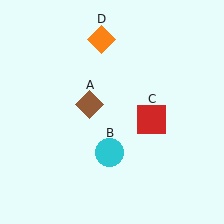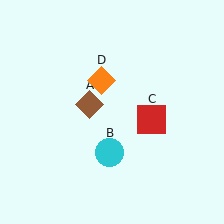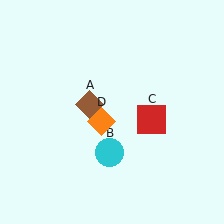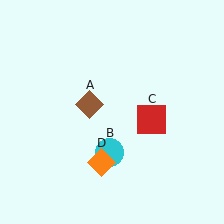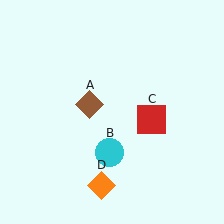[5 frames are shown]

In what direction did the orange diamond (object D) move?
The orange diamond (object D) moved down.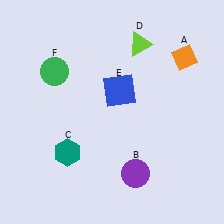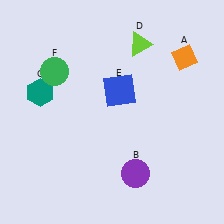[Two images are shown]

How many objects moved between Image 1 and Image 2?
1 object moved between the two images.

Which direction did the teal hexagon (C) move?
The teal hexagon (C) moved up.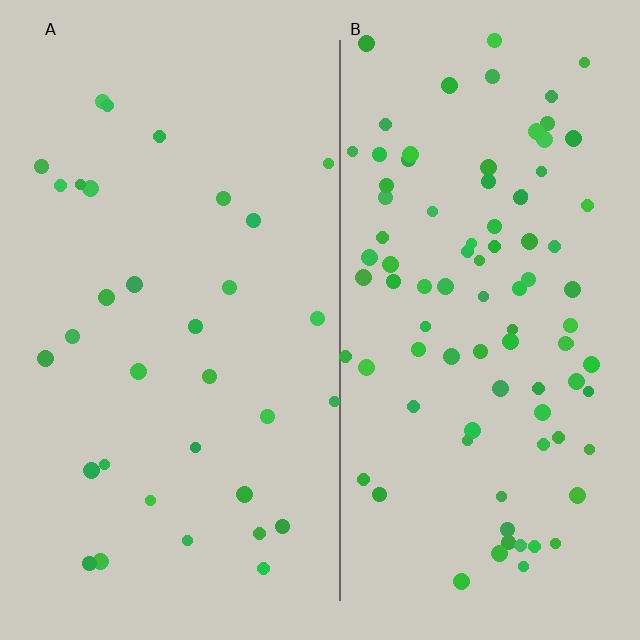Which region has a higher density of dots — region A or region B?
B (the right).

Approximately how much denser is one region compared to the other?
Approximately 2.7× — region B over region A.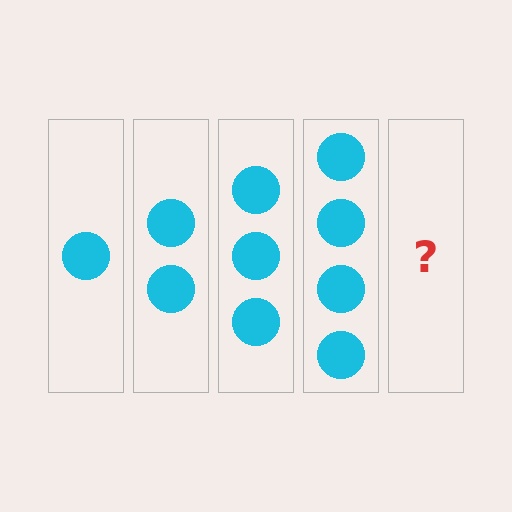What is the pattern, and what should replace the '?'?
The pattern is that each step adds one more circle. The '?' should be 5 circles.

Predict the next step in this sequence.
The next step is 5 circles.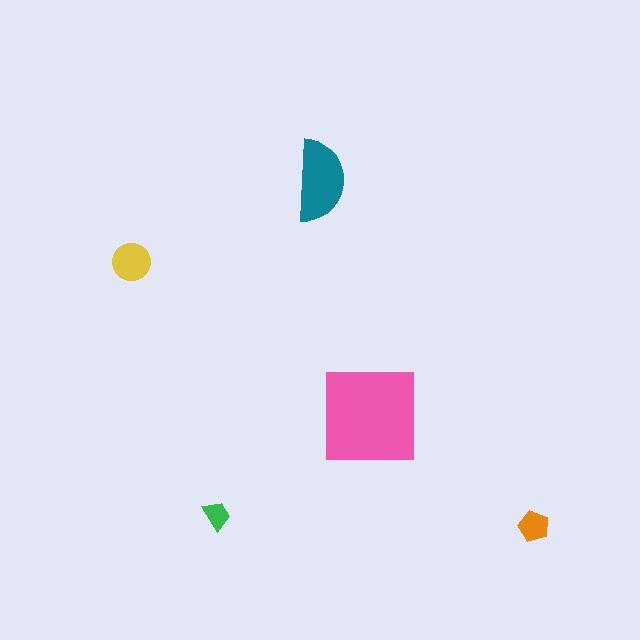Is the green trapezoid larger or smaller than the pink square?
Smaller.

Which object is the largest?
The pink square.